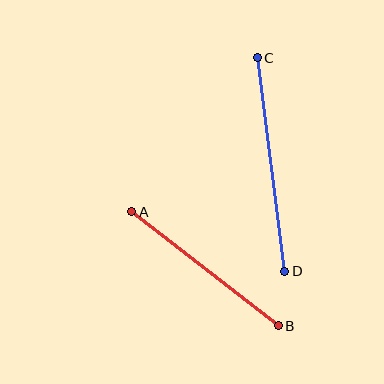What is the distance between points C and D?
The distance is approximately 215 pixels.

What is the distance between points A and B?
The distance is approximately 186 pixels.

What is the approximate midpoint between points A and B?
The midpoint is at approximately (205, 269) pixels.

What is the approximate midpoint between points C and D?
The midpoint is at approximately (271, 164) pixels.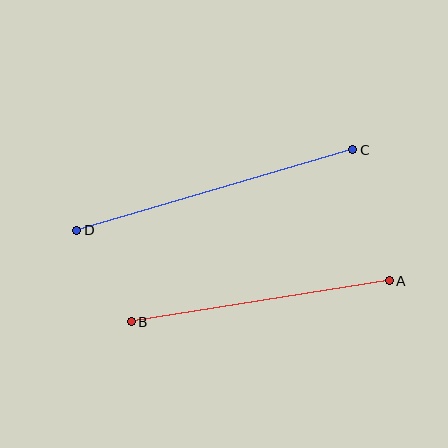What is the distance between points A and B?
The distance is approximately 261 pixels.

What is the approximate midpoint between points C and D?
The midpoint is at approximately (215, 190) pixels.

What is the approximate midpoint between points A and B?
The midpoint is at approximately (260, 301) pixels.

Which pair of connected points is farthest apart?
Points C and D are farthest apart.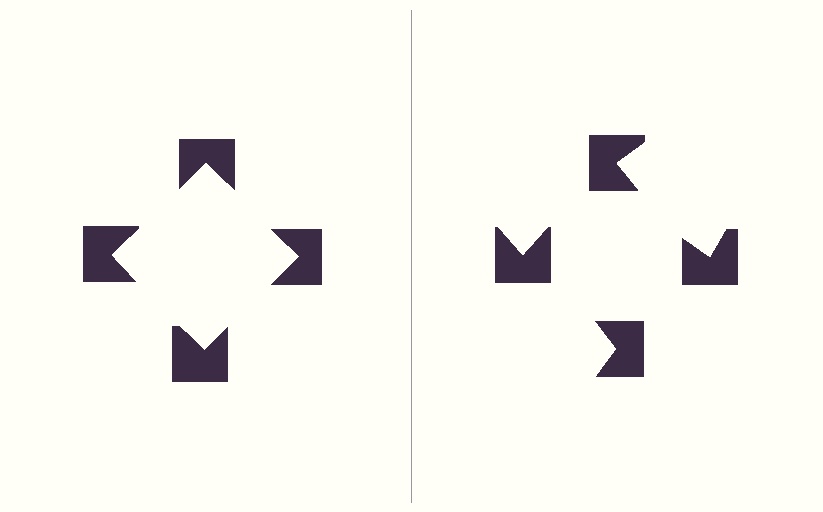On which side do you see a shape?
An illusory square appears on the left side. On the right side the wedge cuts are rotated, so no coherent shape forms.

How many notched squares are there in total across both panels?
8 — 4 on each side.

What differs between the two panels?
The notched squares are positioned identically on both sides; only the wedge orientations differ. On the left they align to a square; on the right they are misaligned.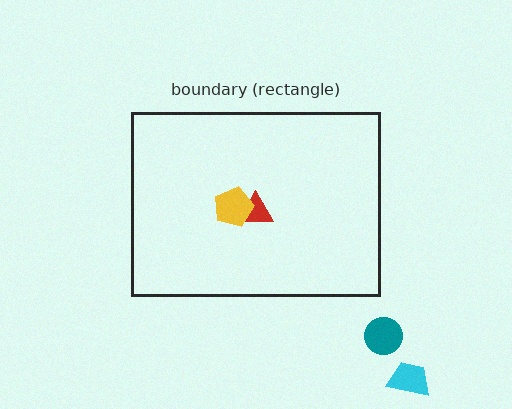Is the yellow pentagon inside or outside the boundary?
Inside.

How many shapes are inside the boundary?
2 inside, 2 outside.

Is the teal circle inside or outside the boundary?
Outside.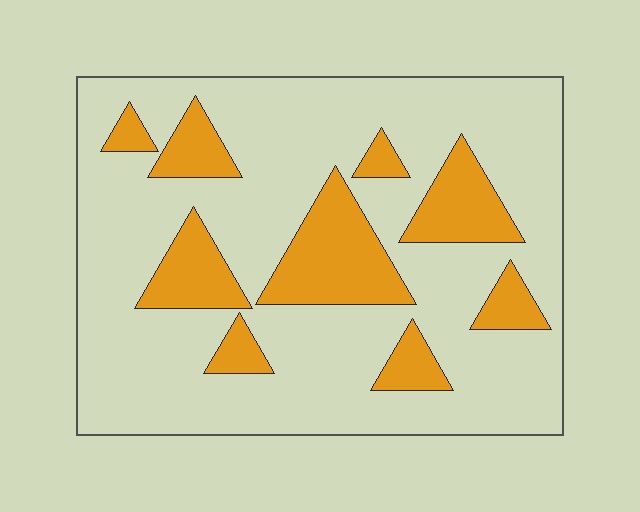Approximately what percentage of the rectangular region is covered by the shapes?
Approximately 25%.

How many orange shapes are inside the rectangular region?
9.